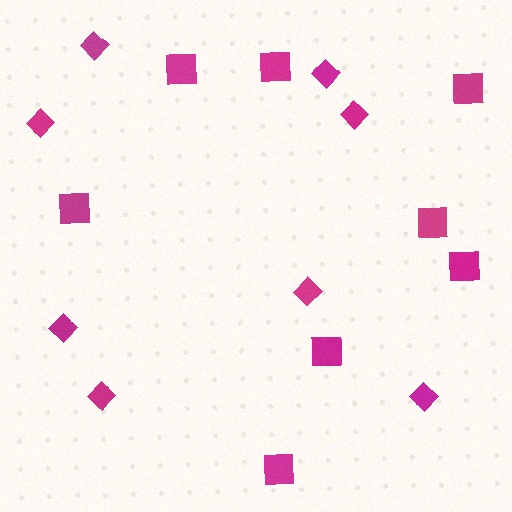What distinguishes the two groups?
There are 2 groups: one group of diamonds (8) and one group of squares (8).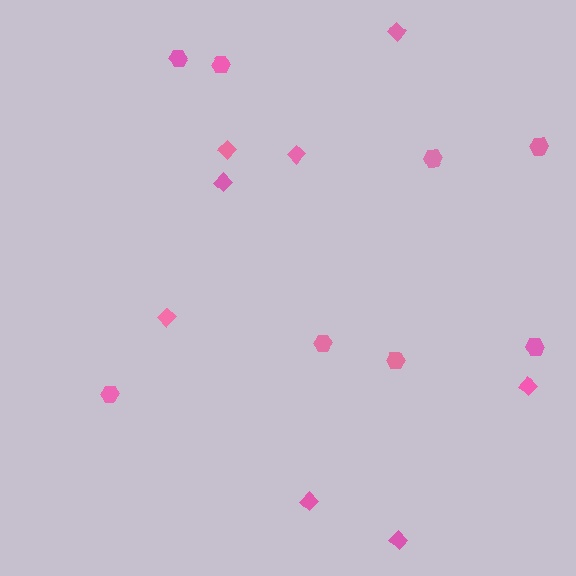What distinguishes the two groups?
There are 2 groups: one group of diamonds (8) and one group of hexagons (8).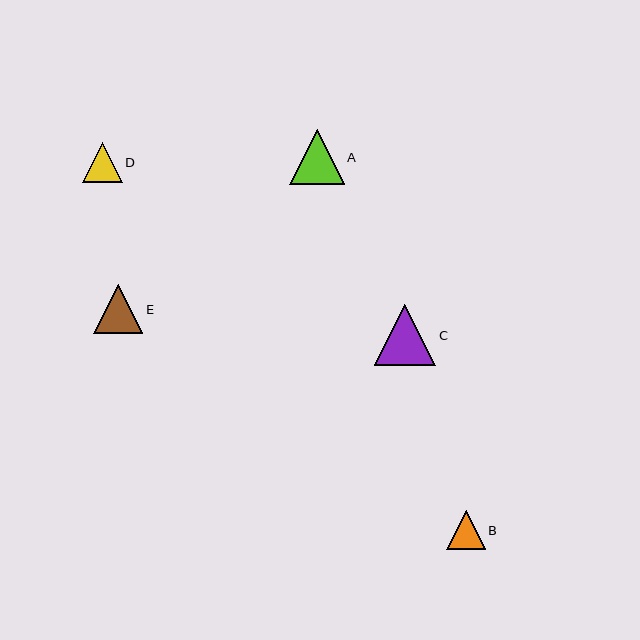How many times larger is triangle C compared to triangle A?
Triangle C is approximately 1.1 times the size of triangle A.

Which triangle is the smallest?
Triangle B is the smallest with a size of approximately 38 pixels.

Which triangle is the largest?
Triangle C is the largest with a size of approximately 62 pixels.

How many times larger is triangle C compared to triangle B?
Triangle C is approximately 1.6 times the size of triangle B.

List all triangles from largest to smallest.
From largest to smallest: C, A, E, D, B.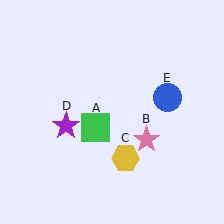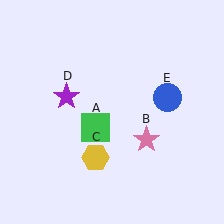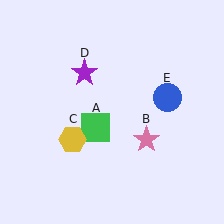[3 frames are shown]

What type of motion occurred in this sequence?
The yellow hexagon (object C), purple star (object D) rotated clockwise around the center of the scene.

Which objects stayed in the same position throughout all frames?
Green square (object A) and pink star (object B) and blue circle (object E) remained stationary.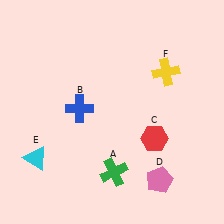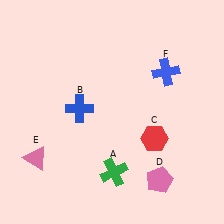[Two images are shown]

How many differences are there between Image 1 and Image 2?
There are 2 differences between the two images.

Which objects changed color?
E changed from cyan to pink. F changed from yellow to blue.